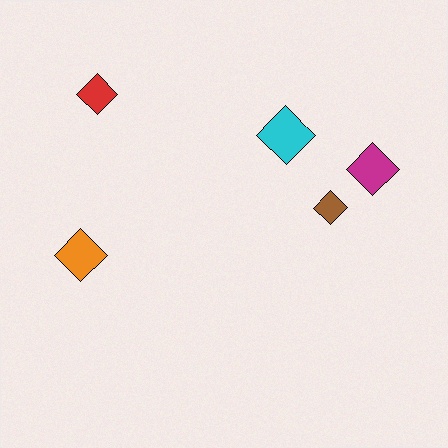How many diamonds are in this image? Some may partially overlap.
There are 5 diamonds.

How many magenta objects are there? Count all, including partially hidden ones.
There is 1 magenta object.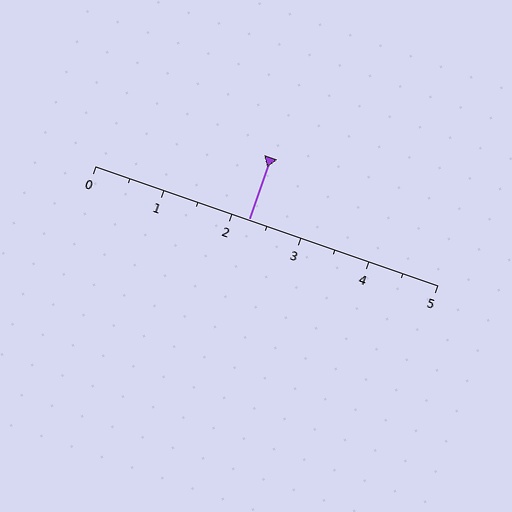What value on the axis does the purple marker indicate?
The marker indicates approximately 2.2.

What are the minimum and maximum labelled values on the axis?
The axis runs from 0 to 5.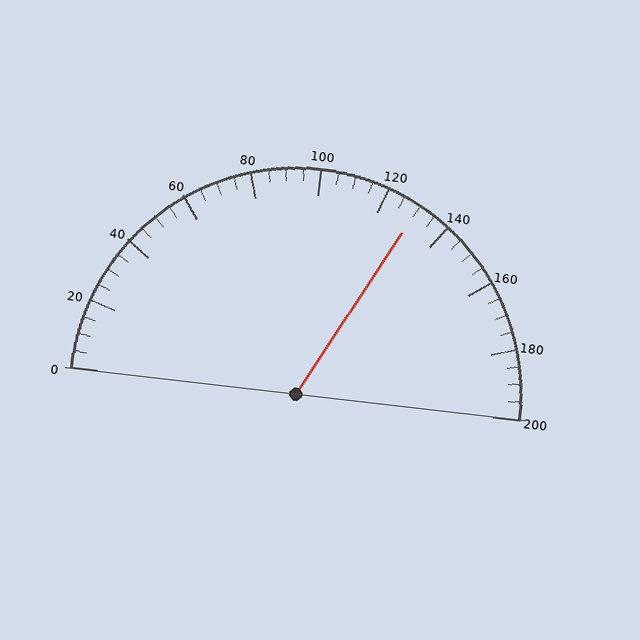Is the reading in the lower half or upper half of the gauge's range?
The reading is in the upper half of the range (0 to 200).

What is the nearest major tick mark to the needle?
The nearest major tick mark is 120.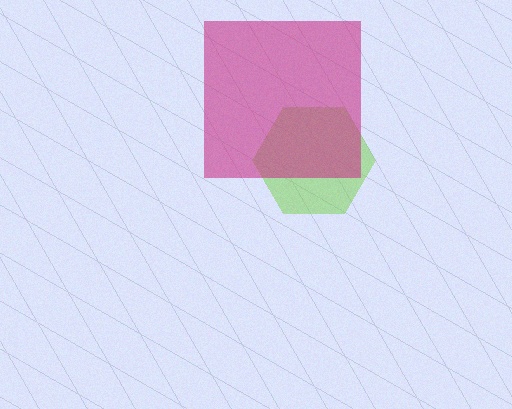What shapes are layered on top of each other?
The layered shapes are: a lime hexagon, a magenta square.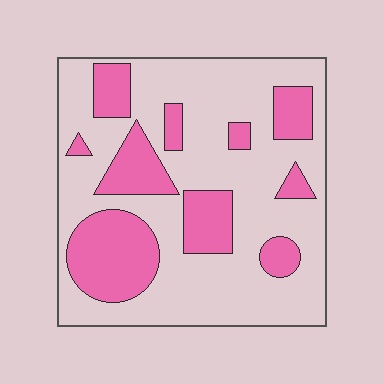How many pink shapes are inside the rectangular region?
10.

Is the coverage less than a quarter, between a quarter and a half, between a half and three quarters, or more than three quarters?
Between a quarter and a half.